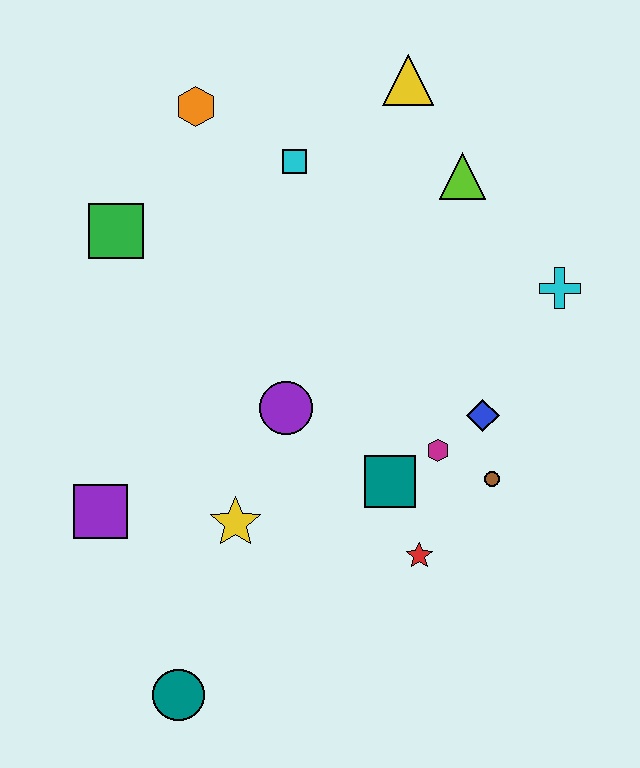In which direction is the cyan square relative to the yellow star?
The cyan square is above the yellow star.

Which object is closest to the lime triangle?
The yellow triangle is closest to the lime triangle.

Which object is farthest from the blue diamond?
The orange hexagon is farthest from the blue diamond.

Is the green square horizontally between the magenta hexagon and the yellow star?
No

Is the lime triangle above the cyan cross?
Yes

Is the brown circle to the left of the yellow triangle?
No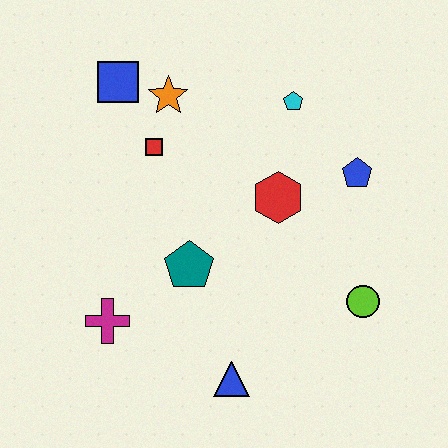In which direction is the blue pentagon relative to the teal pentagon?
The blue pentagon is to the right of the teal pentagon.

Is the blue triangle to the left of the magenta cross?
No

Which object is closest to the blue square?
The orange star is closest to the blue square.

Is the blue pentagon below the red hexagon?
No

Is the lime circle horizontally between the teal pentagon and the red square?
No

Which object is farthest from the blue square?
The lime circle is farthest from the blue square.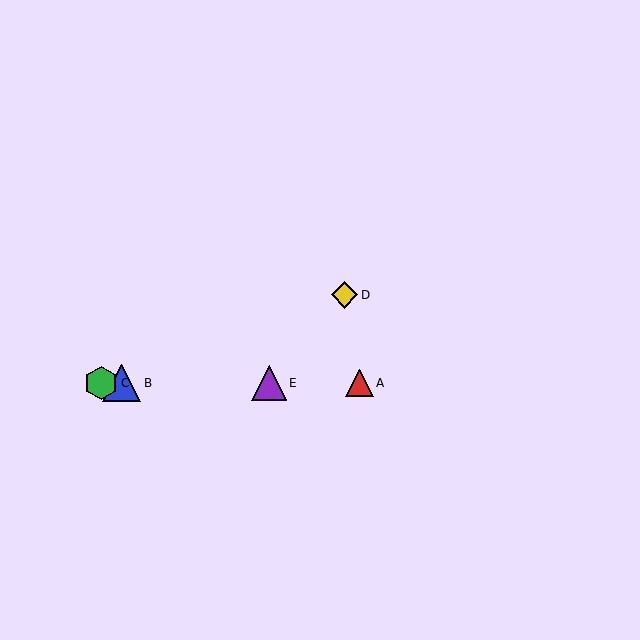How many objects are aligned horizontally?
4 objects (A, B, C, E) are aligned horizontally.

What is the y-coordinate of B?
Object B is at y≈383.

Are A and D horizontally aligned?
No, A is at y≈383 and D is at y≈295.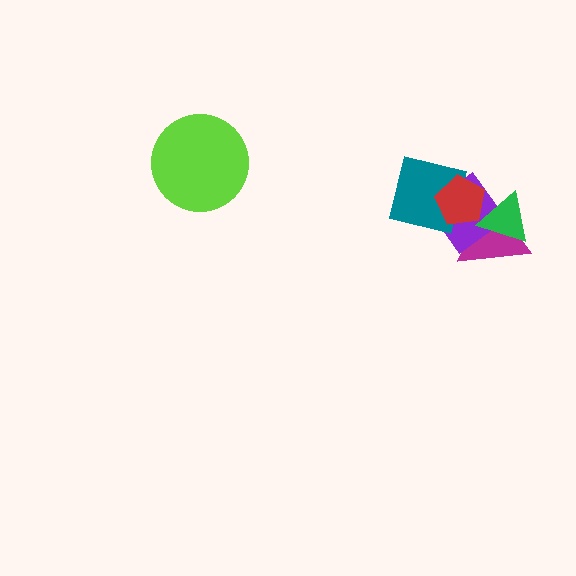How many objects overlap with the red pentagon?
4 objects overlap with the red pentagon.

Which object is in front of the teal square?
The red pentagon is in front of the teal square.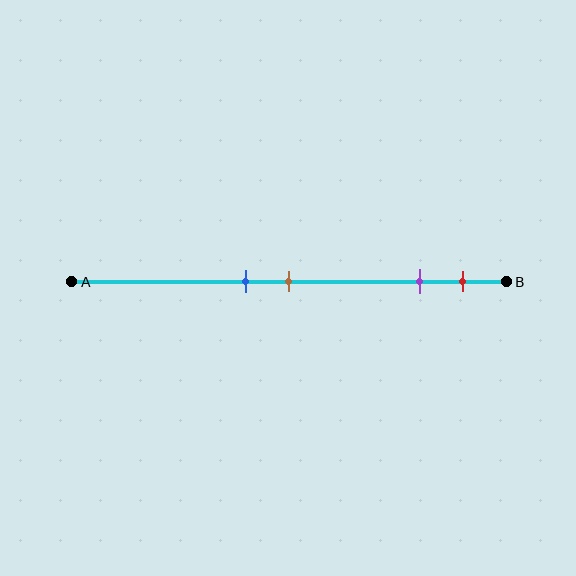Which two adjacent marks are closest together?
The blue and brown marks are the closest adjacent pair.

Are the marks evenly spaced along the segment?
No, the marks are not evenly spaced.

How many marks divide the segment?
There are 4 marks dividing the segment.